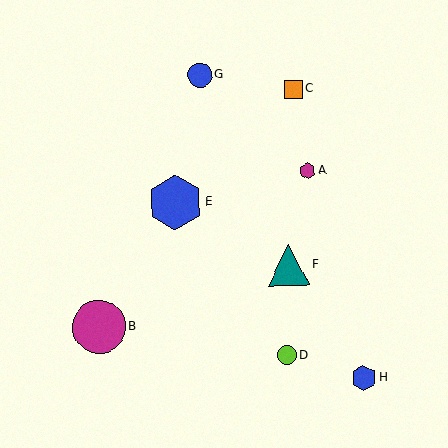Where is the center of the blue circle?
The center of the blue circle is at (200, 75).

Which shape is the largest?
The blue hexagon (labeled E) is the largest.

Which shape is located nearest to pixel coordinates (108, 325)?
The magenta circle (labeled B) at (99, 327) is nearest to that location.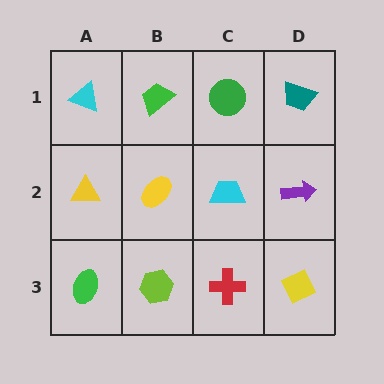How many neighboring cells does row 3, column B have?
3.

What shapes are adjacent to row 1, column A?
A yellow triangle (row 2, column A), a green trapezoid (row 1, column B).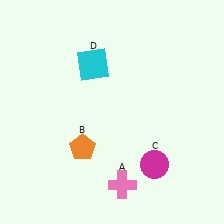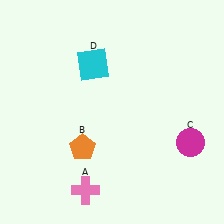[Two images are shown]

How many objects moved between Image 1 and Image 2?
2 objects moved between the two images.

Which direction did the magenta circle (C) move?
The magenta circle (C) moved right.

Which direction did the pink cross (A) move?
The pink cross (A) moved left.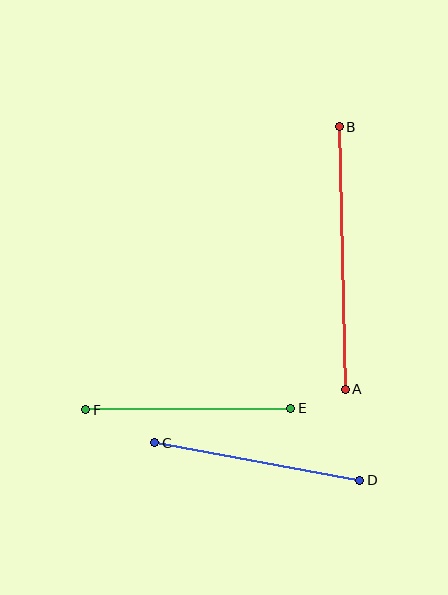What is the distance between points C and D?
The distance is approximately 208 pixels.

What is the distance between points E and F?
The distance is approximately 205 pixels.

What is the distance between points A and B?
The distance is approximately 262 pixels.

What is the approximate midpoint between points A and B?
The midpoint is at approximately (342, 258) pixels.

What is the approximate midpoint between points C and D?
The midpoint is at approximately (257, 461) pixels.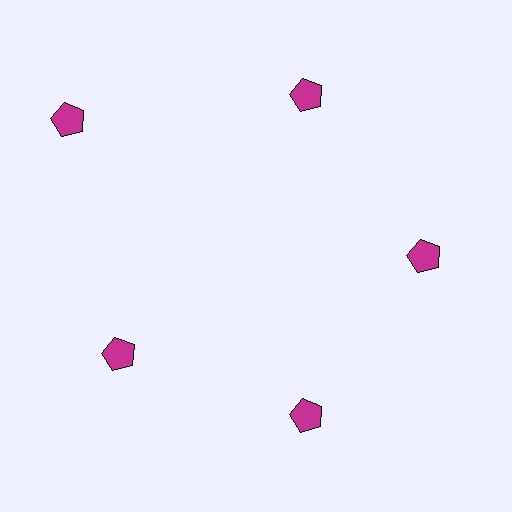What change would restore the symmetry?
The symmetry would be restored by moving it inward, back onto the ring so that all 5 pentagons sit at equal angles and equal distance from the center.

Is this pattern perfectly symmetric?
No. The 5 magenta pentagons are arranged in a ring, but one element near the 10 o'clock position is pushed outward from the center, breaking the 5-fold rotational symmetry.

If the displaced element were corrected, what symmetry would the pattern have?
It would have 5-fold rotational symmetry — the pattern would map onto itself every 72 degrees.